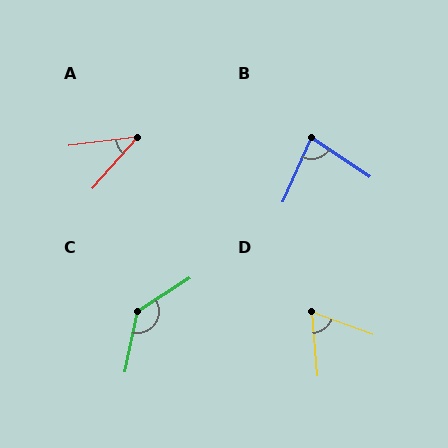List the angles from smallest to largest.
A (42°), D (65°), B (80°), C (135°).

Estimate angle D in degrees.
Approximately 65 degrees.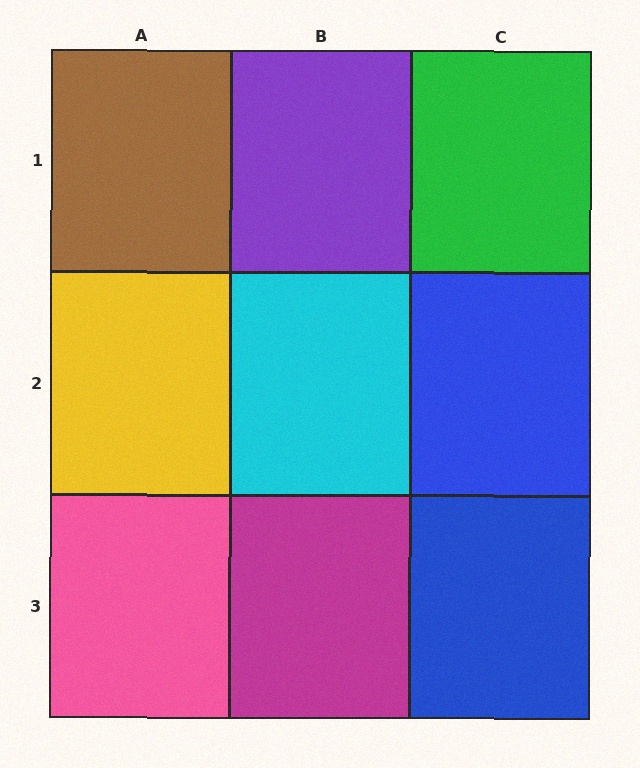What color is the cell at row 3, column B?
Magenta.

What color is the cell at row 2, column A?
Yellow.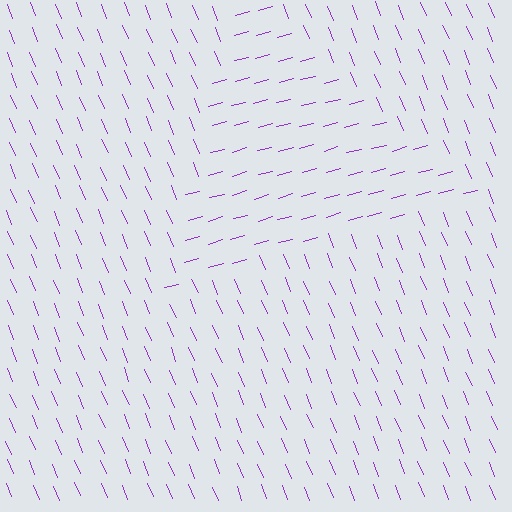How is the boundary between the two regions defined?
The boundary is defined purely by a change in line orientation (approximately 83 degrees difference). All lines are the same color and thickness.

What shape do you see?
I see a triangle.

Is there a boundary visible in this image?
Yes, there is a texture boundary formed by a change in line orientation.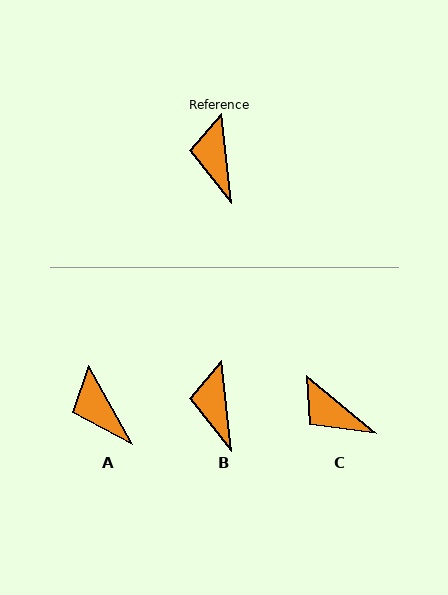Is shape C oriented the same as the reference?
No, it is off by about 44 degrees.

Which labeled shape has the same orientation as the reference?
B.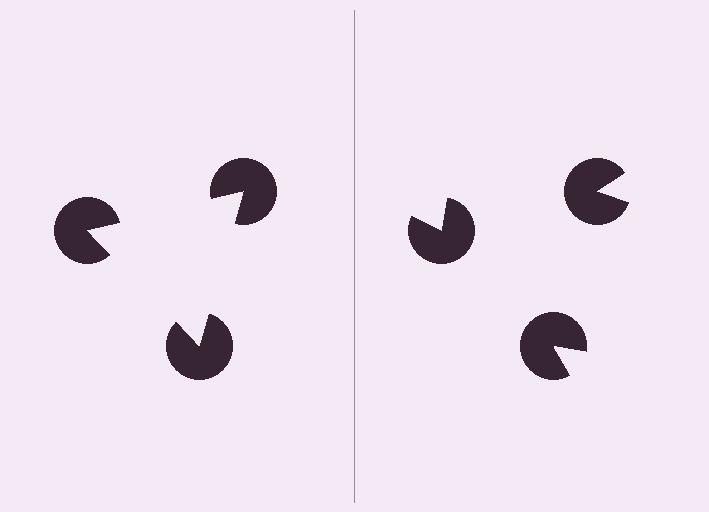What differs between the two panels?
The pac-man discs are positioned identically on both sides; only the wedge orientations differ. On the left they align to a triangle; on the right they are misaligned.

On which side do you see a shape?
An illusory triangle appears on the left side. On the right side the wedge cuts are rotated, so no coherent shape forms.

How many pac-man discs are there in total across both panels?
6 — 3 on each side.